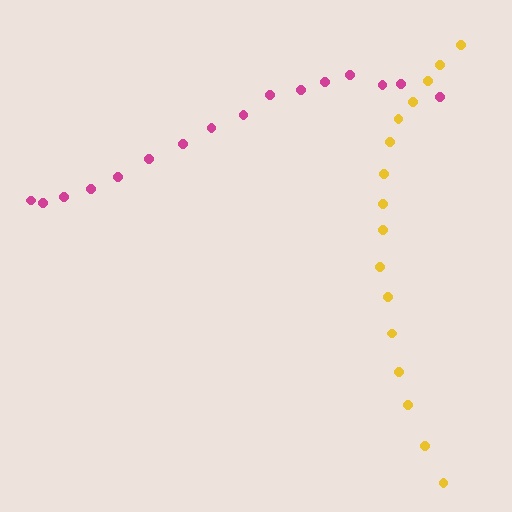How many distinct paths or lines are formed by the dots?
There are 2 distinct paths.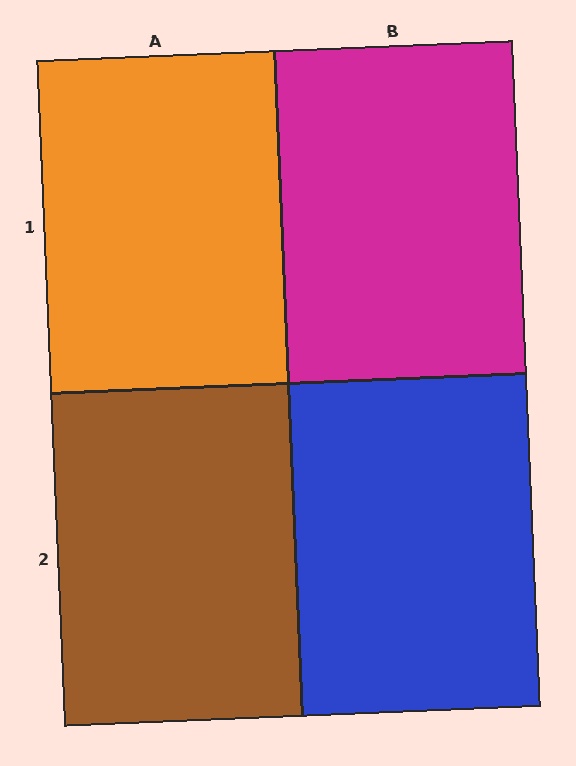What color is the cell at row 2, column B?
Blue.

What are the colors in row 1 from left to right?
Orange, magenta.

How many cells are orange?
1 cell is orange.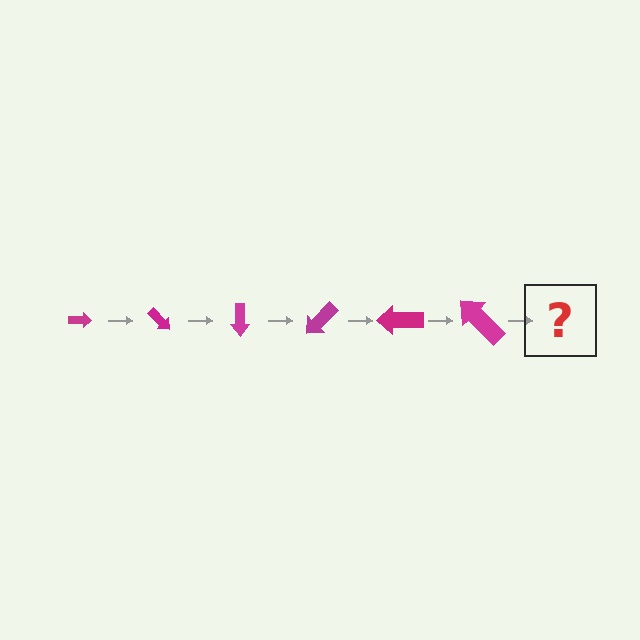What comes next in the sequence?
The next element should be an arrow, larger than the previous one and rotated 270 degrees from the start.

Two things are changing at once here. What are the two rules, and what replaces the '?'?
The two rules are that the arrow grows larger each step and it rotates 45 degrees each step. The '?' should be an arrow, larger than the previous one and rotated 270 degrees from the start.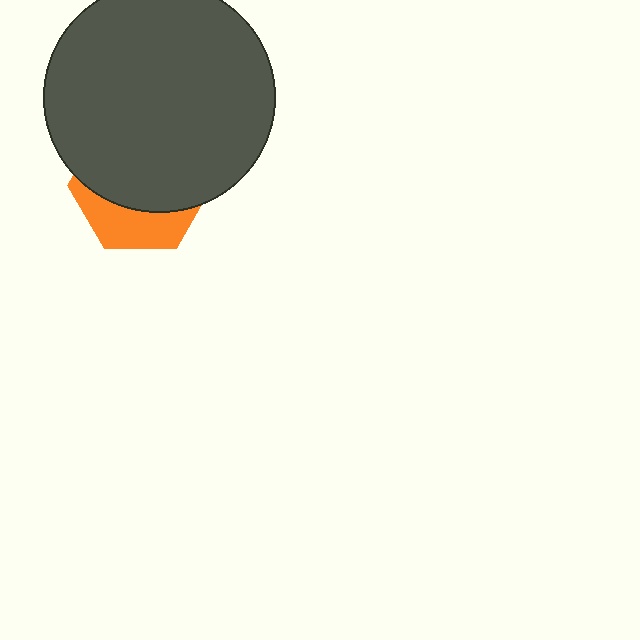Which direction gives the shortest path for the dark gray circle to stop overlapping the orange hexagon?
Moving up gives the shortest separation.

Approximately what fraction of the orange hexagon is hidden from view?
Roughly 68% of the orange hexagon is hidden behind the dark gray circle.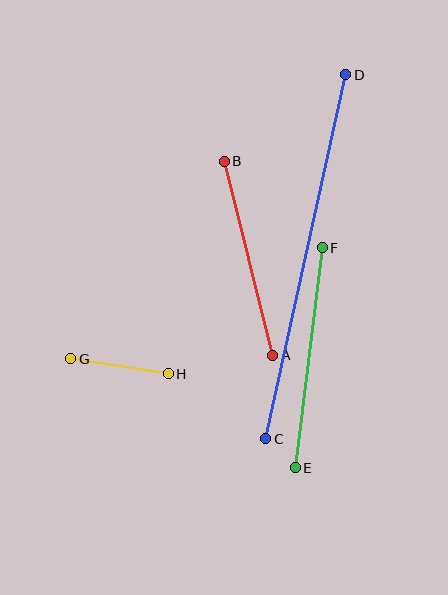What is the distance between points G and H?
The distance is approximately 99 pixels.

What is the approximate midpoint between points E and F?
The midpoint is at approximately (309, 358) pixels.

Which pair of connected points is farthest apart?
Points C and D are farthest apart.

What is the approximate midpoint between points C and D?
The midpoint is at approximately (306, 257) pixels.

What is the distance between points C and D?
The distance is approximately 372 pixels.